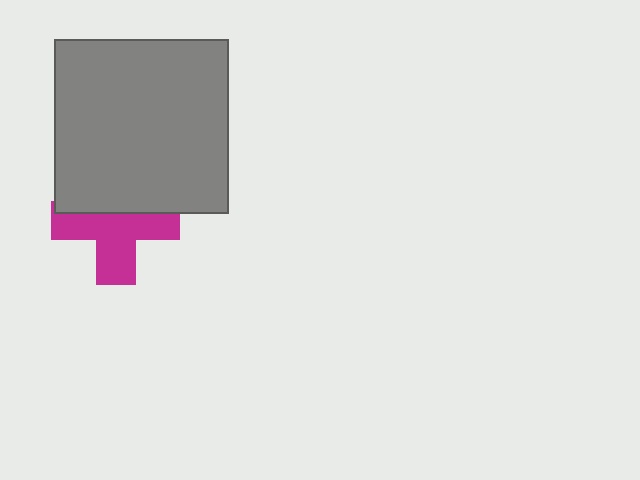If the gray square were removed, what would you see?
You would see the complete magenta cross.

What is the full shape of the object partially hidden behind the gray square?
The partially hidden object is a magenta cross.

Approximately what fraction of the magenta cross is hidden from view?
Roughly 39% of the magenta cross is hidden behind the gray square.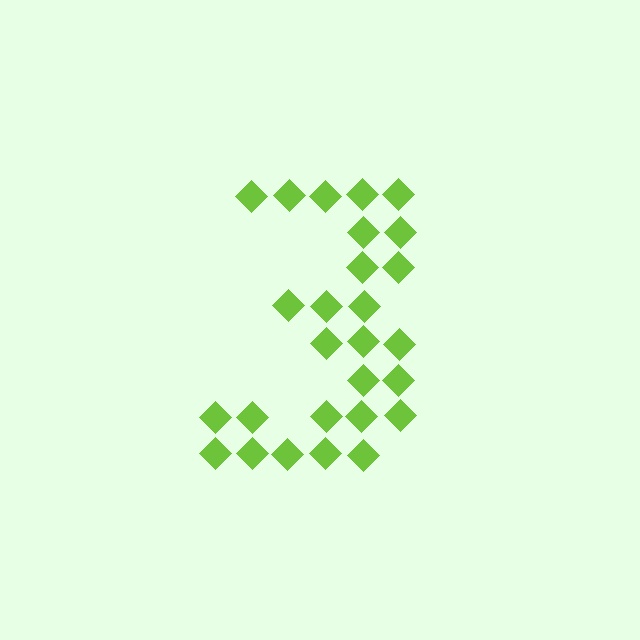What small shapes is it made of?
It is made of small diamonds.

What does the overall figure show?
The overall figure shows the digit 3.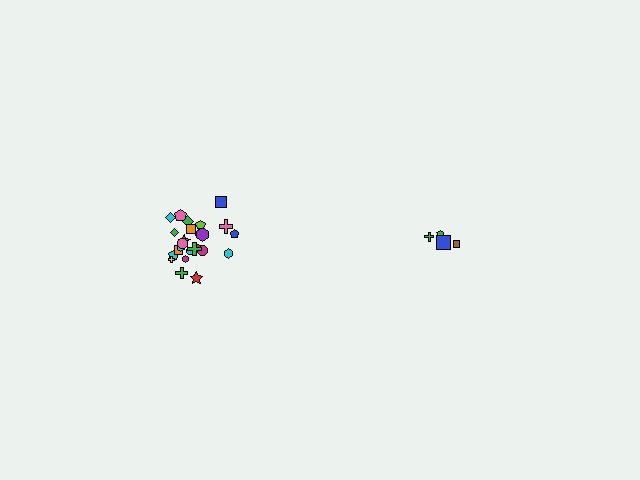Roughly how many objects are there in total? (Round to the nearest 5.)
Roughly 30 objects in total.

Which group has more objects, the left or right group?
The left group.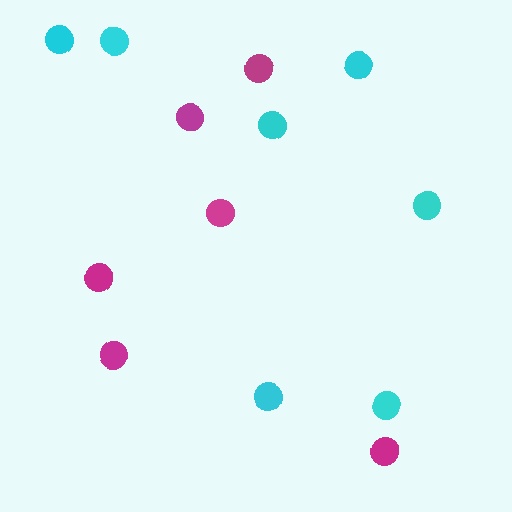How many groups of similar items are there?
There are 2 groups: one group of magenta circles (6) and one group of cyan circles (7).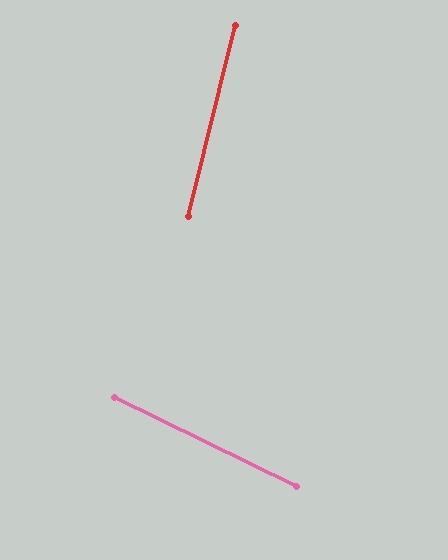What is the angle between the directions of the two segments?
Approximately 78 degrees.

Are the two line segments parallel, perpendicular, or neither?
Neither parallel nor perpendicular — they differ by about 78°.